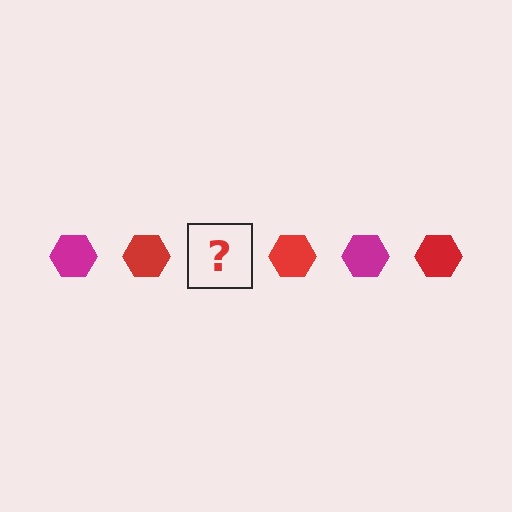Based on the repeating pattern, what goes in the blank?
The blank should be a magenta hexagon.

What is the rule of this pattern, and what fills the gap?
The rule is that the pattern cycles through magenta, red hexagons. The gap should be filled with a magenta hexagon.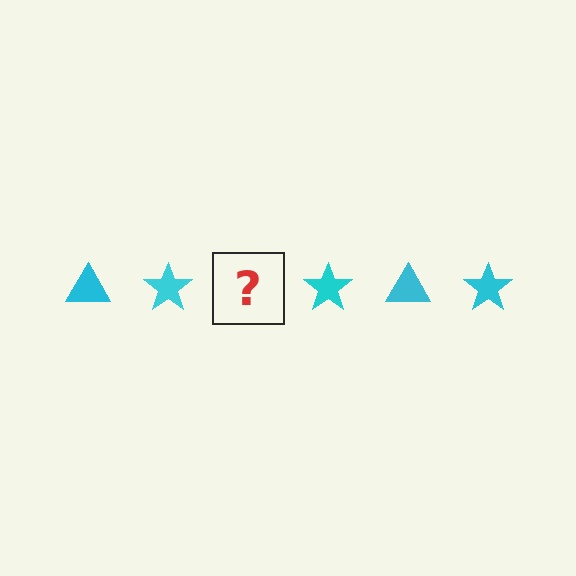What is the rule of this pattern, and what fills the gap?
The rule is that the pattern cycles through triangle, star shapes in cyan. The gap should be filled with a cyan triangle.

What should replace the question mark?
The question mark should be replaced with a cyan triangle.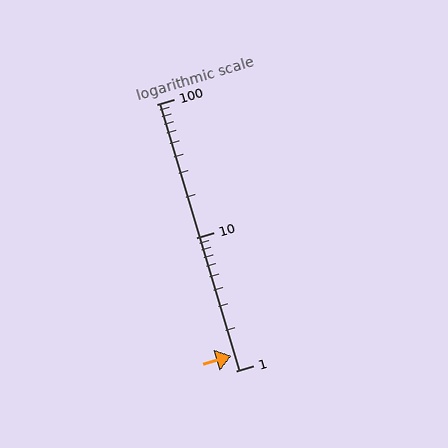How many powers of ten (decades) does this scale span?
The scale spans 2 decades, from 1 to 100.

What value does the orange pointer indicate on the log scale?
The pointer indicates approximately 1.3.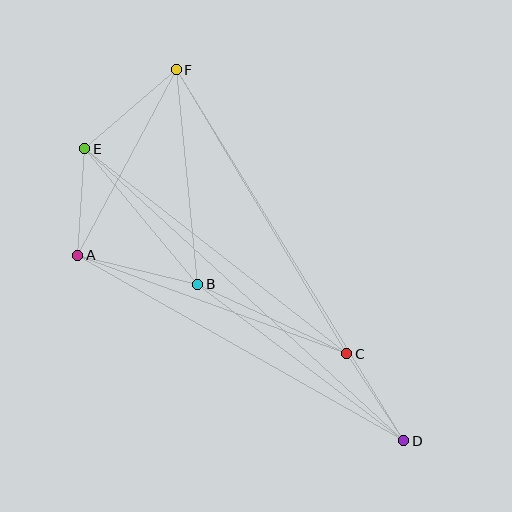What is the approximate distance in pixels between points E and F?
The distance between E and F is approximately 121 pixels.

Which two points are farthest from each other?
Points D and F are farthest from each other.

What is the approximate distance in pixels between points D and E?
The distance between D and E is approximately 433 pixels.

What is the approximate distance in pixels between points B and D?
The distance between B and D is approximately 259 pixels.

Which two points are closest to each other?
Points C and D are closest to each other.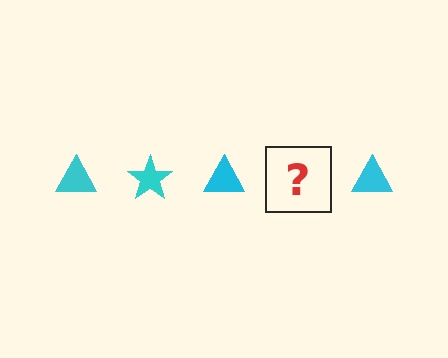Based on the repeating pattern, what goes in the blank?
The blank should be a cyan star.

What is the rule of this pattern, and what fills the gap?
The rule is that the pattern cycles through triangle, star shapes in cyan. The gap should be filled with a cyan star.